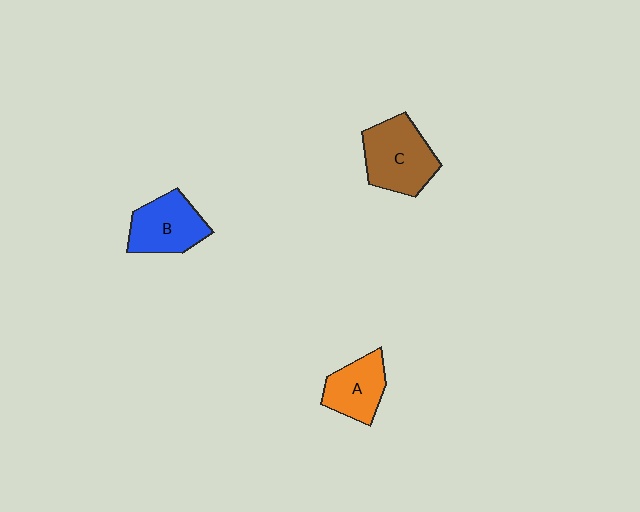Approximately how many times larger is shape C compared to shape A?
Approximately 1.4 times.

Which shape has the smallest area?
Shape A (orange).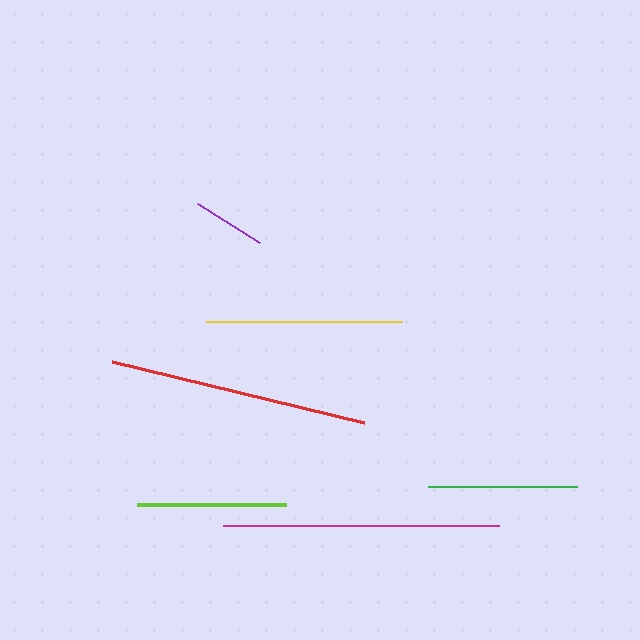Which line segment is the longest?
The magenta line is the longest at approximately 276 pixels.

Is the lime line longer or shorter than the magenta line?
The magenta line is longer than the lime line.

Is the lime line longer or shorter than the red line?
The red line is longer than the lime line.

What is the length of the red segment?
The red segment is approximately 259 pixels long.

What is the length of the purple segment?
The purple segment is approximately 73 pixels long.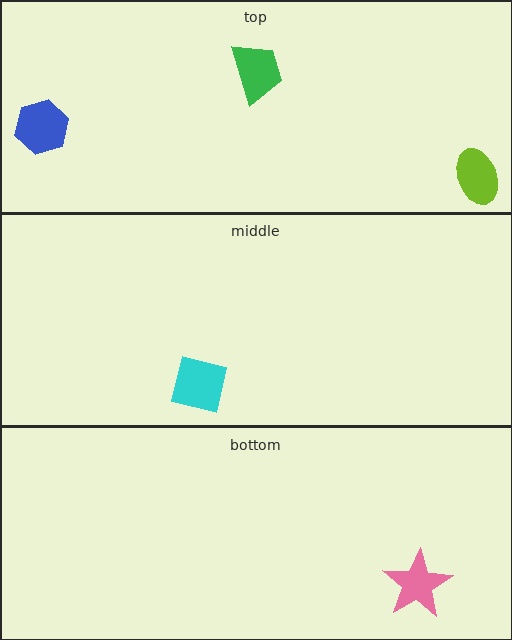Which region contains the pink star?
The bottom region.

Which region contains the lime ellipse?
The top region.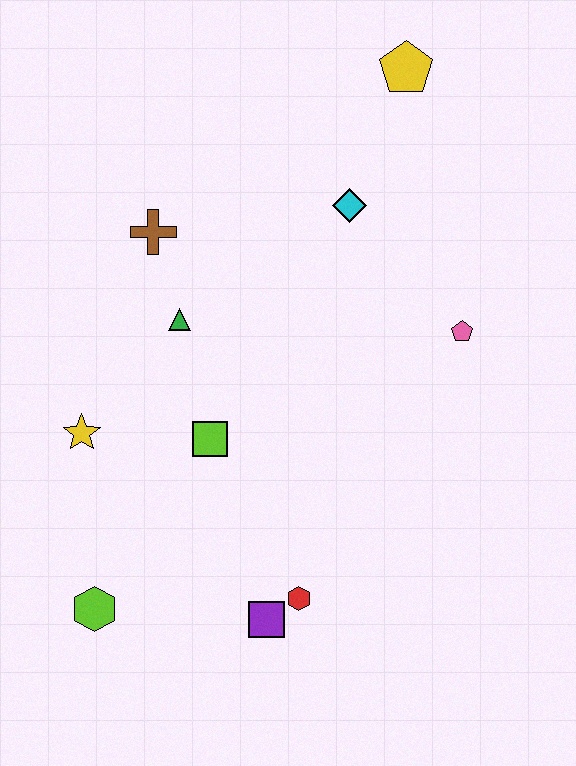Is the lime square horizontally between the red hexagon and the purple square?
No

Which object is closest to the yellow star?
The lime square is closest to the yellow star.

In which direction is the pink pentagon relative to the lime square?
The pink pentagon is to the right of the lime square.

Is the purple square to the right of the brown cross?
Yes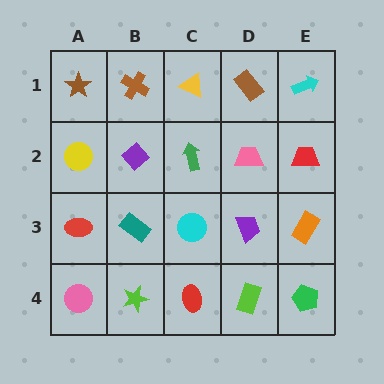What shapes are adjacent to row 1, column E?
A red trapezoid (row 2, column E), a brown rectangle (row 1, column D).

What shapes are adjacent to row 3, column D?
A pink trapezoid (row 2, column D), a lime rectangle (row 4, column D), a cyan circle (row 3, column C), an orange rectangle (row 3, column E).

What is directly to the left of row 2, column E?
A pink trapezoid.